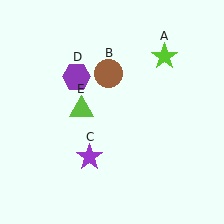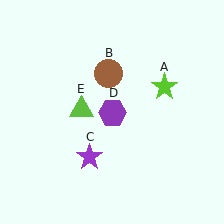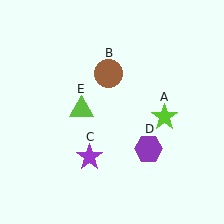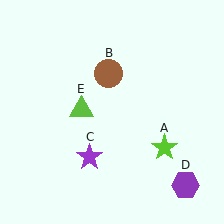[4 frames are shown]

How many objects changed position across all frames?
2 objects changed position: lime star (object A), purple hexagon (object D).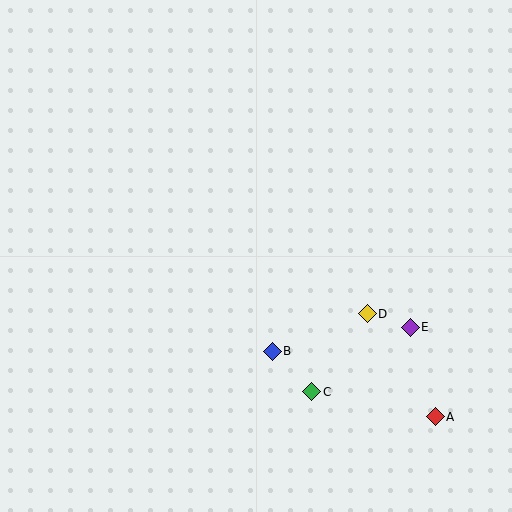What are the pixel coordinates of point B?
Point B is at (272, 351).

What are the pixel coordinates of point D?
Point D is at (367, 314).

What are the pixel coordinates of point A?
Point A is at (435, 417).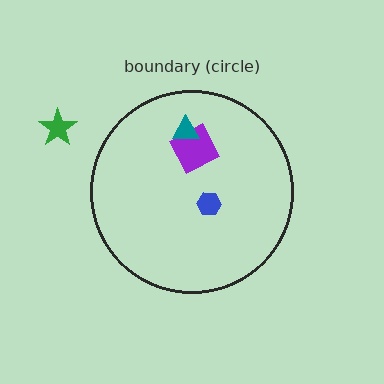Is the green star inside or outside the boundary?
Outside.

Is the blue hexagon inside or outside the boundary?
Inside.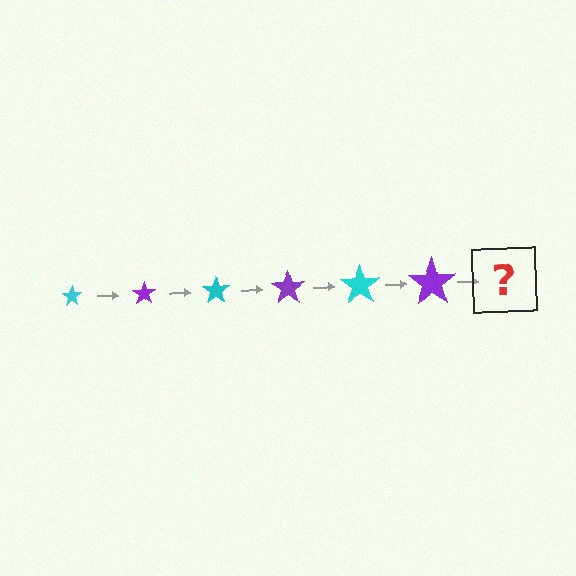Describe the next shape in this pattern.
It should be a cyan star, larger than the previous one.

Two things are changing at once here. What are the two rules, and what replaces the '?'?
The two rules are that the star grows larger each step and the color cycles through cyan and purple. The '?' should be a cyan star, larger than the previous one.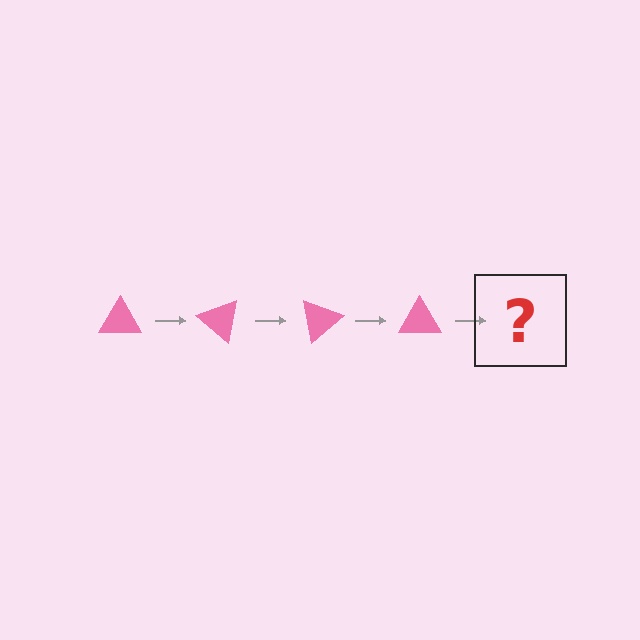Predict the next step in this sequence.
The next step is a pink triangle rotated 160 degrees.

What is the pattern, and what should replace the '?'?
The pattern is that the triangle rotates 40 degrees each step. The '?' should be a pink triangle rotated 160 degrees.